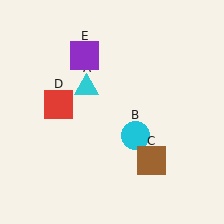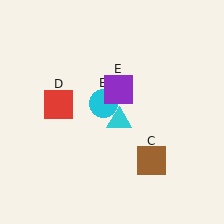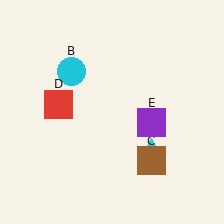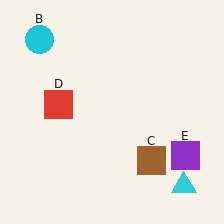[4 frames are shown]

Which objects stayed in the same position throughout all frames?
Brown square (object C) and red square (object D) remained stationary.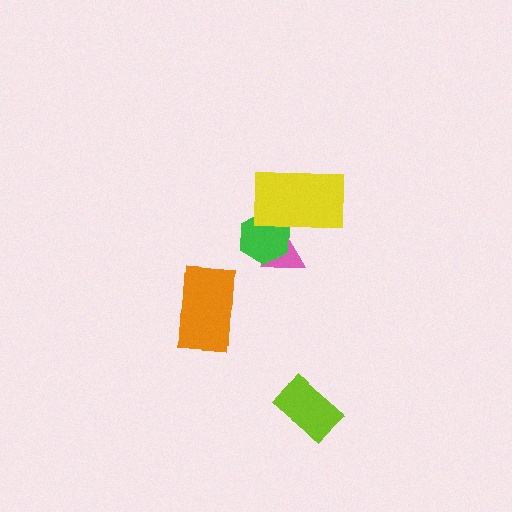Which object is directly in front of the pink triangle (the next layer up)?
The green hexagon is directly in front of the pink triangle.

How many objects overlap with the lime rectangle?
0 objects overlap with the lime rectangle.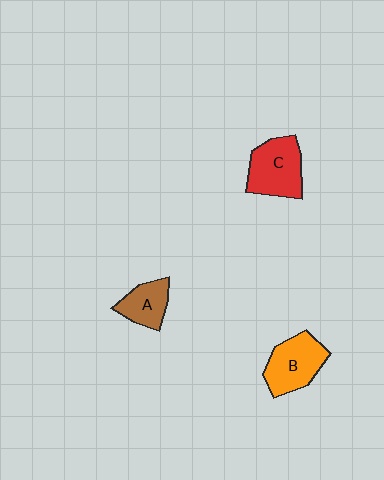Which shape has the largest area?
Shape C (red).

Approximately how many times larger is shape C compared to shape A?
Approximately 1.6 times.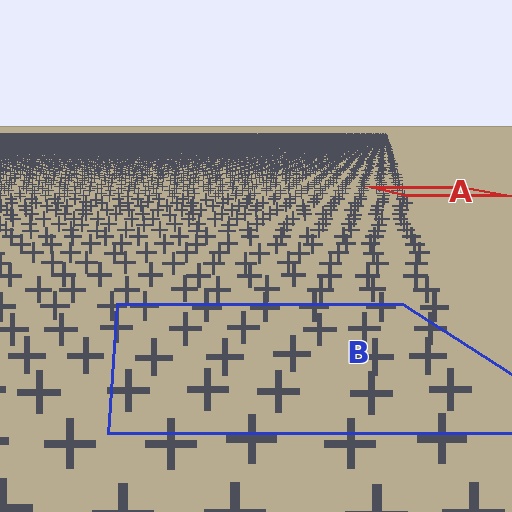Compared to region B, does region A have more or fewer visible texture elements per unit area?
Region A has more texture elements per unit area — they are packed more densely because it is farther away.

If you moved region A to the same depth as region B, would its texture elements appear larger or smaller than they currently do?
They would appear larger. At a closer depth, the same texture elements are projected at a bigger on-screen size.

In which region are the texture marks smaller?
The texture marks are smaller in region A, because it is farther away.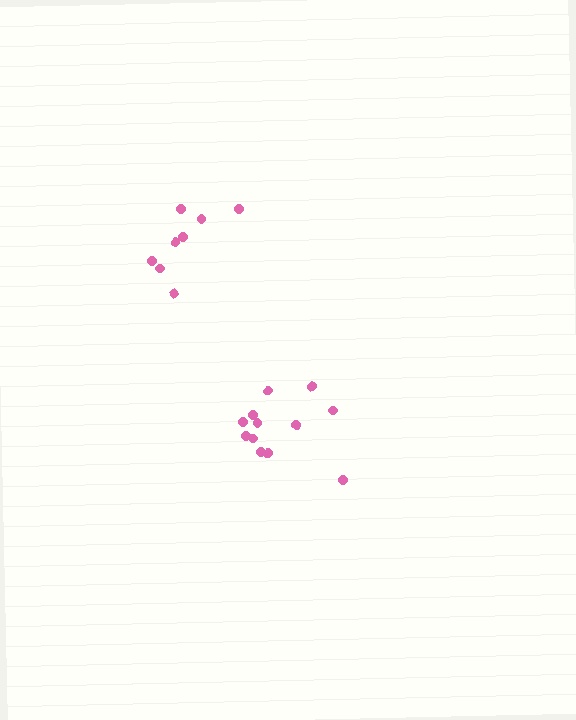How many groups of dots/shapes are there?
There are 2 groups.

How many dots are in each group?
Group 1: 8 dots, Group 2: 12 dots (20 total).